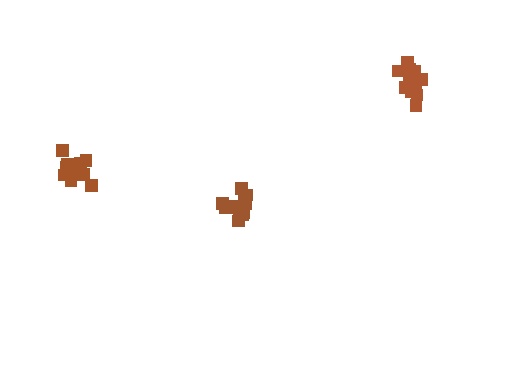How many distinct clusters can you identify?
There are 3 distinct clusters.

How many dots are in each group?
Group 1: 12 dots, Group 2: 10 dots, Group 3: 12 dots (34 total).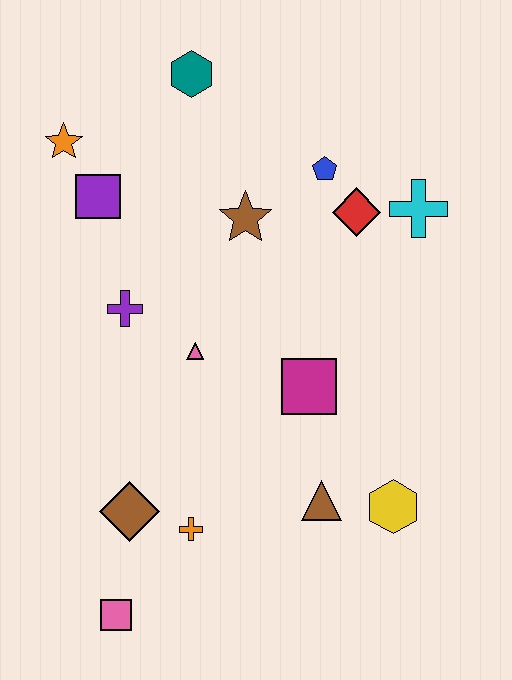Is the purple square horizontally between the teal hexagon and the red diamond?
No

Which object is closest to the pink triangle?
The purple cross is closest to the pink triangle.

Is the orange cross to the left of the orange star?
No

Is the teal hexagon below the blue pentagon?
No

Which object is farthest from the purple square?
The yellow hexagon is farthest from the purple square.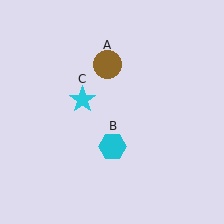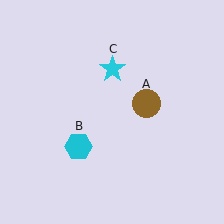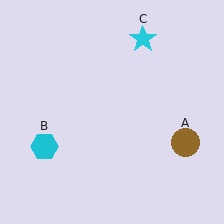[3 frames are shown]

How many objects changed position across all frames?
3 objects changed position: brown circle (object A), cyan hexagon (object B), cyan star (object C).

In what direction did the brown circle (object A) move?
The brown circle (object A) moved down and to the right.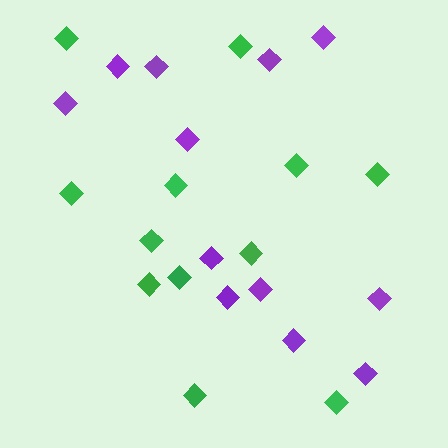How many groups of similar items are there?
There are 2 groups: one group of purple diamonds (12) and one group of green diamonds (12).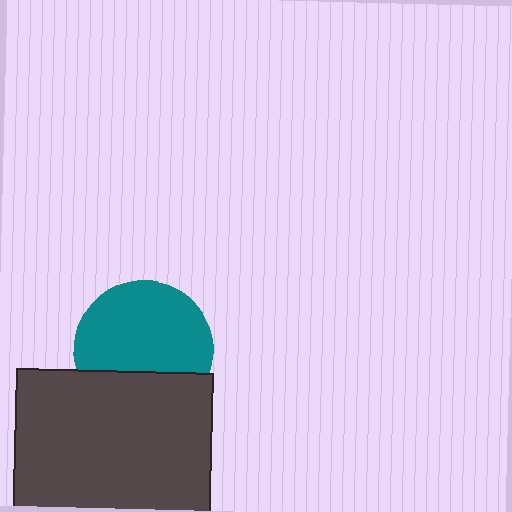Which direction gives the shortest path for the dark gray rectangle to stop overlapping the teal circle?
Moving down gives the shortest separation.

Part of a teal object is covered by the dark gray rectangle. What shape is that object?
It is a circle.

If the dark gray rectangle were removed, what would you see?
You would see the complete teal circle.